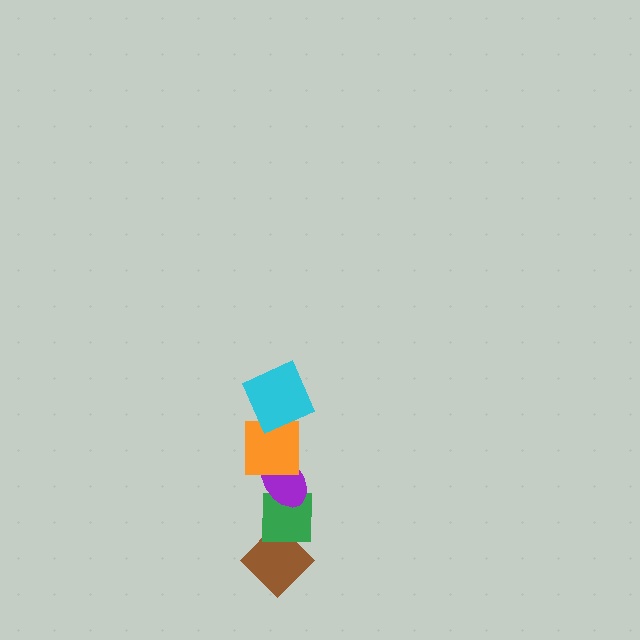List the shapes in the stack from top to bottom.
From top to bottom: the cyan square, the orange square, the purple ellipse, the green square, the brown diamond.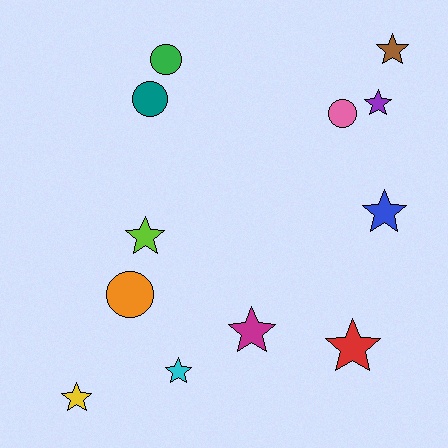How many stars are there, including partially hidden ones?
There are 8 stars.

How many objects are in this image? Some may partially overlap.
There are 12 objects.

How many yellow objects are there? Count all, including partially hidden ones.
There is 1 yellow object.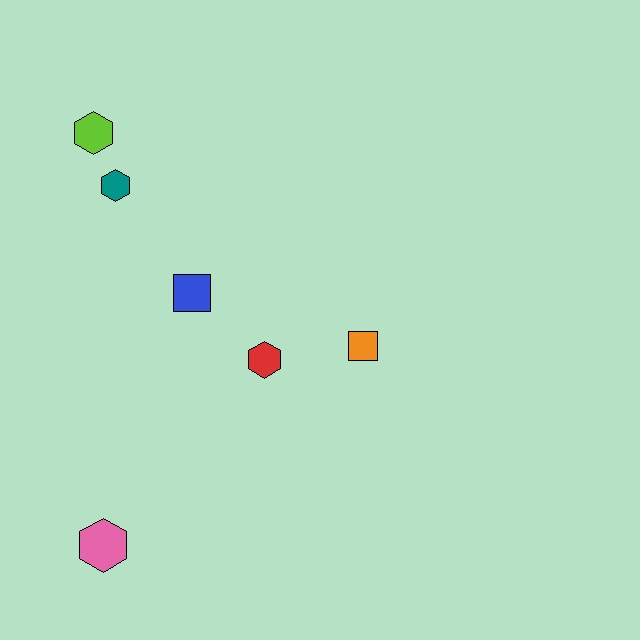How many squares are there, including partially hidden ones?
There are 2 squares.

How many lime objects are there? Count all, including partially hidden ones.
There is 1 lime object.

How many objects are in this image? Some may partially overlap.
There are 6 objects.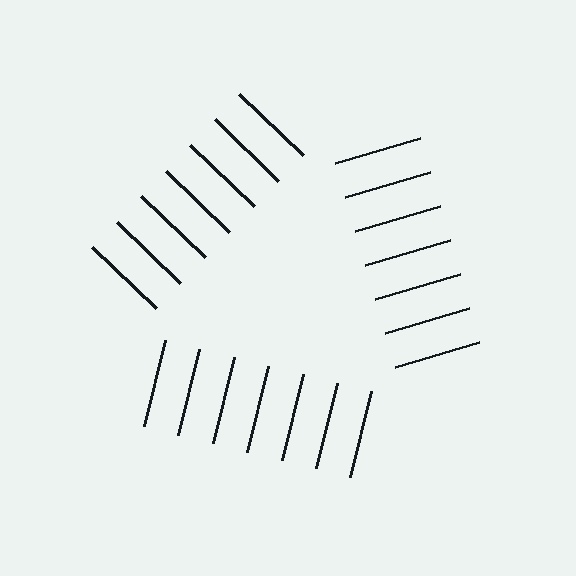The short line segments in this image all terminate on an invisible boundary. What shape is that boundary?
An illusory triangle — the line segments terminate on its edges but no continuous stroke is drawn.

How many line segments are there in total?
21 — 7 along each of the 3 edges.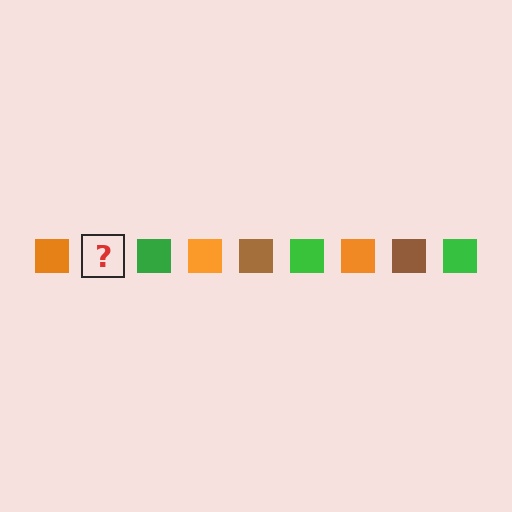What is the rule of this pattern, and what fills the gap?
The rule is that the pattern cycles through orange, brown, green squares. The gap should be filled with a brown square.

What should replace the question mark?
The question mark should be replaced with a brown square.